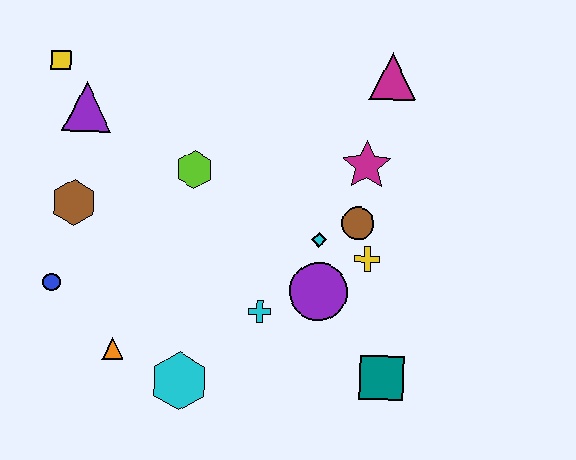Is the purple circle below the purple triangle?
Yes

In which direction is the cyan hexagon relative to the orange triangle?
The cyan hexagon is to the right of the orange triangle.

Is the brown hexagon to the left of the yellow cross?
Yes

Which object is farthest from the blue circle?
The magenta triangle is farthest from the blue circle.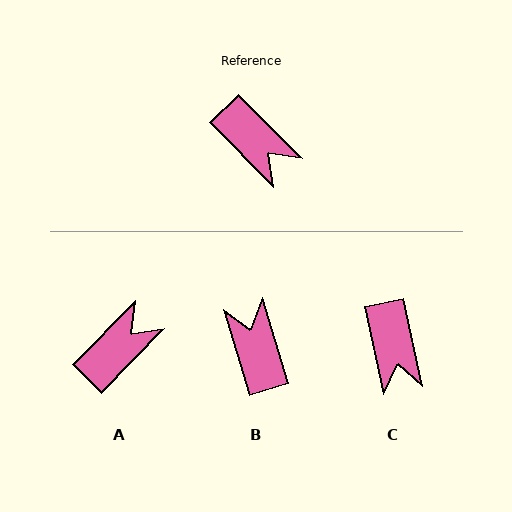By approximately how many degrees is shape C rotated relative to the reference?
Approximately 32 degrees clockwise.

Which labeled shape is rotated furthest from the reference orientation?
B, about 153 degrees away.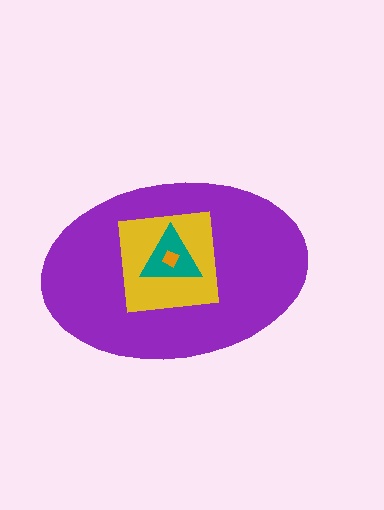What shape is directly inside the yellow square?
The teal triangle.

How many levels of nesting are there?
4.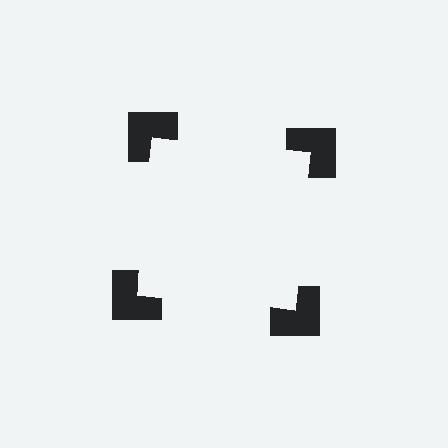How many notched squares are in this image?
There are 4 — one at each vertex of the illusory square.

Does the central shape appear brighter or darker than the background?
It typically appears slightly brighter than the background, even though no actual brightness change is drawn.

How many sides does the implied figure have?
4 sides.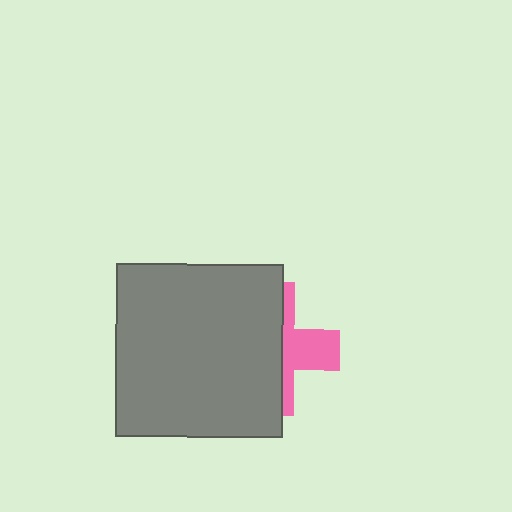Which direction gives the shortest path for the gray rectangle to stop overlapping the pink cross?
Moving left gives the shortest separation.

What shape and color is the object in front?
The object in front is a gray rectangle.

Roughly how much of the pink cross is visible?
A small part of it is visible (roughly 37%).